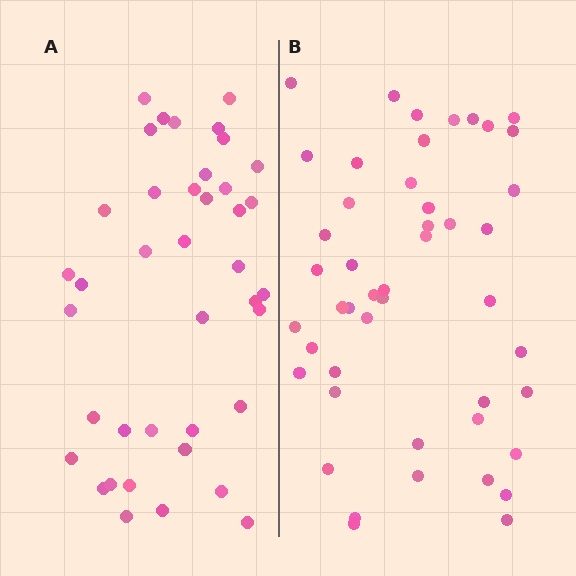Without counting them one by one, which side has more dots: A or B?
Region B (the right region) has more dots.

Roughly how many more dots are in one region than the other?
Region B has roughly 8 or so more dots than region A.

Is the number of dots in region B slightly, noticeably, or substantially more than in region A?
Region B has only slightly more — the two regions are fairly close. The ratio is roughly 1.2 to 1.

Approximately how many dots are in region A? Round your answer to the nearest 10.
About 40 dots.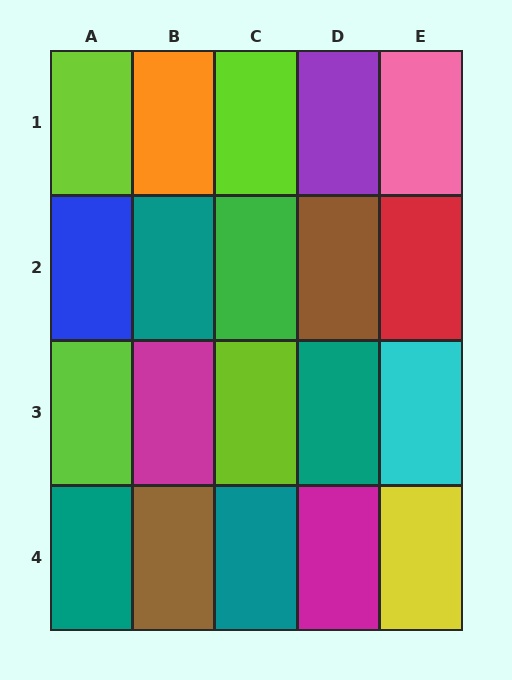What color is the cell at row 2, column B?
Teal.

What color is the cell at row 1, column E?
Pink.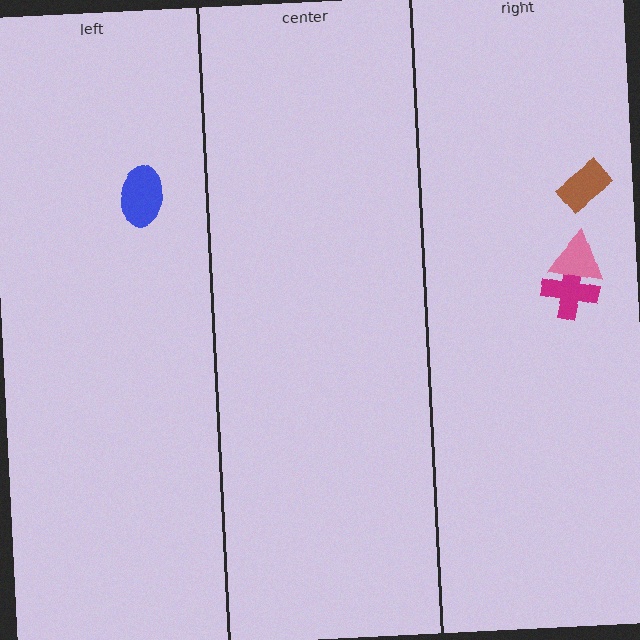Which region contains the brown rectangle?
The right region.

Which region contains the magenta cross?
The right region.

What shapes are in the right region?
The magenta cross, the brown rectangle, the pink triangle.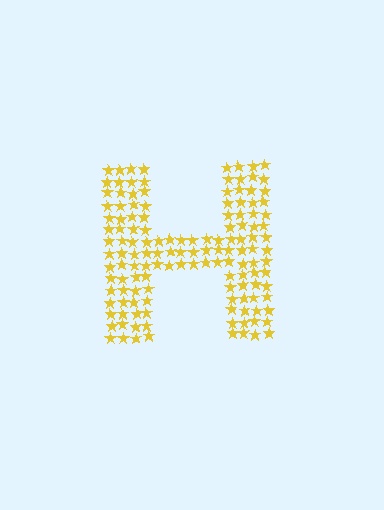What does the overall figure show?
The overall figure shows the letter H.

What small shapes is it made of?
It is made of small stars.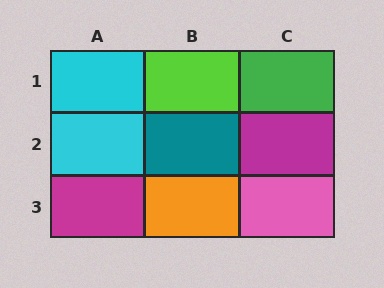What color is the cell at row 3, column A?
Magenta.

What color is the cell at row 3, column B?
Orange.